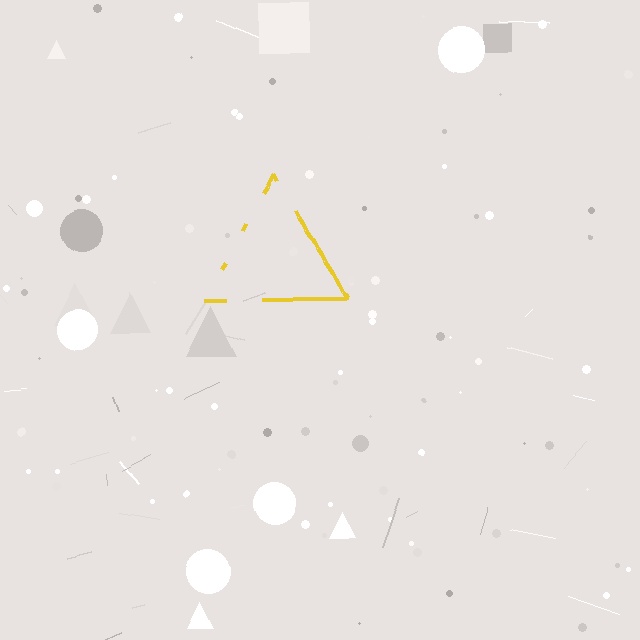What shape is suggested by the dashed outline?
The dashed outline suggests a triangle.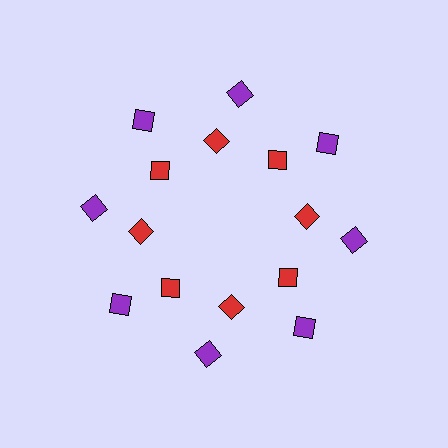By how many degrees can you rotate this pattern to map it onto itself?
The pattern maps onto itself every 45 degrees of rotation.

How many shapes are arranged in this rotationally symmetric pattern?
There are 16 shapes, arranged in 8 groups of 2.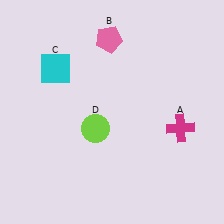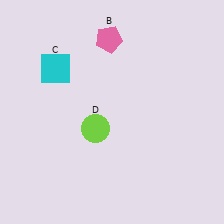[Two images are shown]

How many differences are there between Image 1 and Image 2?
There is 1 difference between the two images.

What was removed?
The magenta cross (A) was removed in Image 2.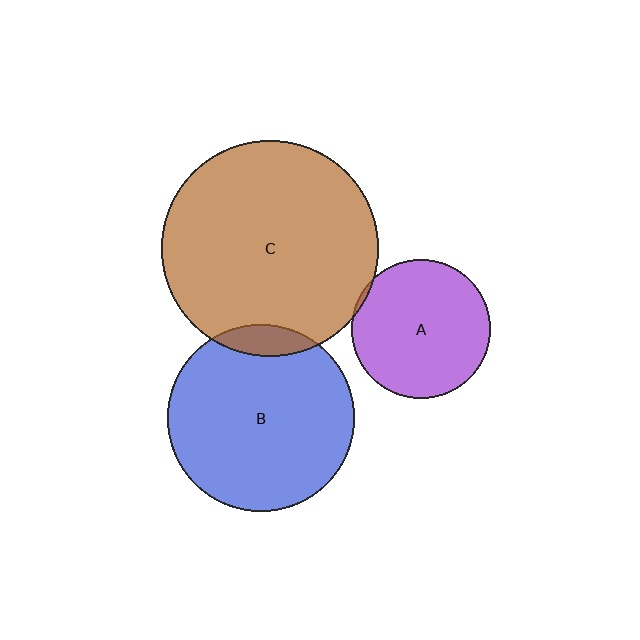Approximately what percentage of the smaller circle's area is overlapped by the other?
Approximately 5%.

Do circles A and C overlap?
Yes.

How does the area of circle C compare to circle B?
Approximately 1.3 times.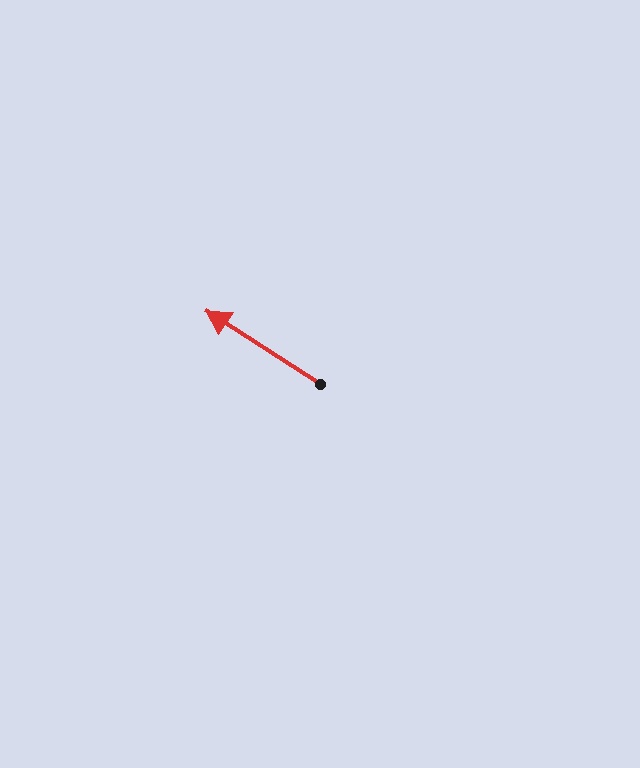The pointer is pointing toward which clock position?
Roughly 10 o'clock.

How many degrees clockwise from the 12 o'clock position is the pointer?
Approximately 303 degrees.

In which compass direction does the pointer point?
Northwest.